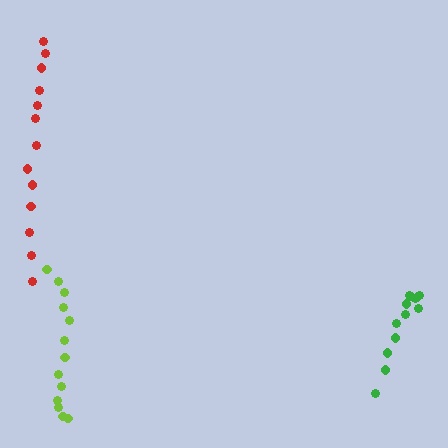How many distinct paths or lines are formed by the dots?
There are 3 distinct paths.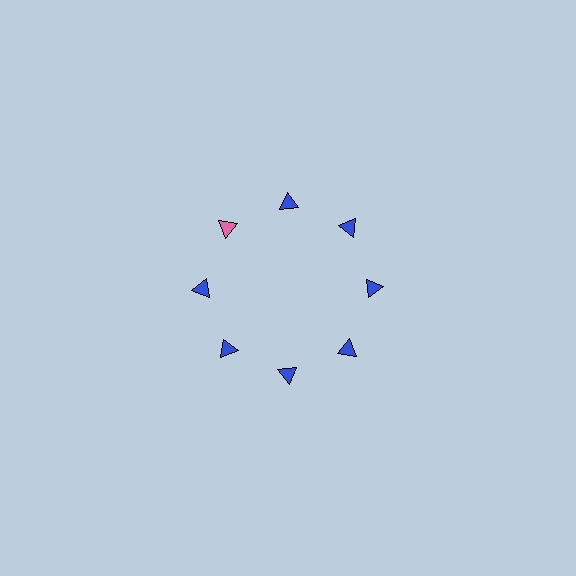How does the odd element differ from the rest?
It has a different color: pink instead of blue.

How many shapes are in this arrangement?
There are 8 shapes arranged in a ring pattern.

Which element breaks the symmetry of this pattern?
The pink triangle at roughly the 10 o'clock position breaks the symmetry. All other shapes are blue triangles.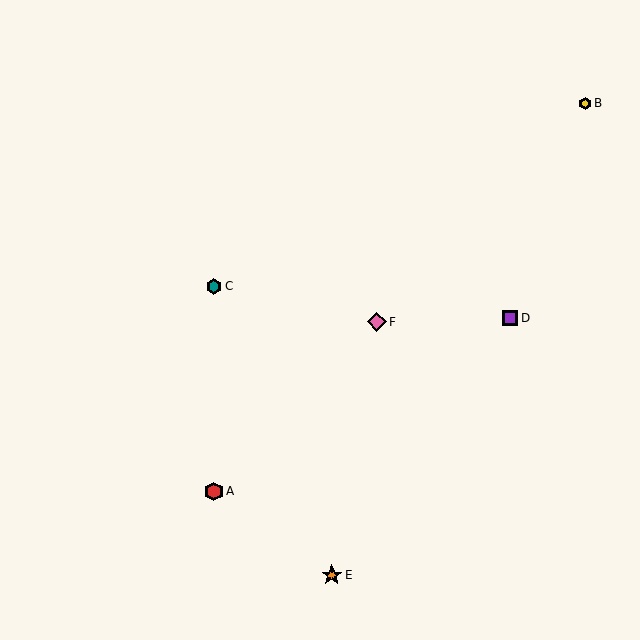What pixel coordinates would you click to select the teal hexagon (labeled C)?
Click at (214, 286) to select the teal hexagon C.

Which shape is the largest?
The orange star (labeled E) is the largest.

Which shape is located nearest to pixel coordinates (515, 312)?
The purple square (labeled D) at (510, 318) is nearest to that location.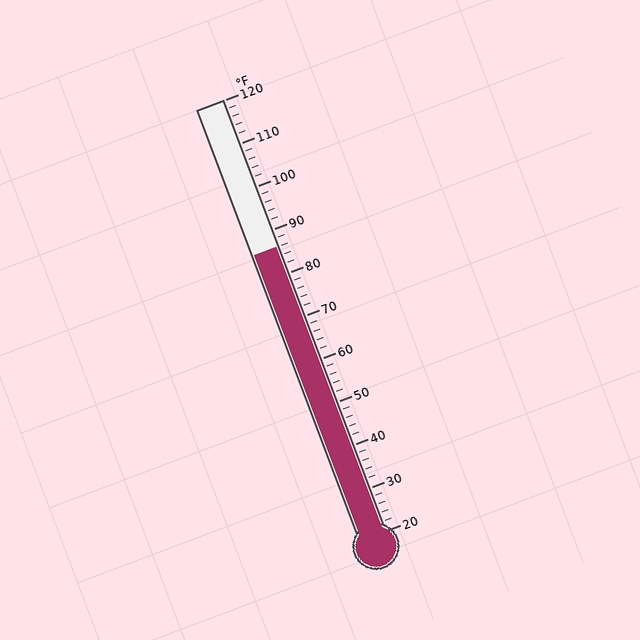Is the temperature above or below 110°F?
The temperature is below 110°F.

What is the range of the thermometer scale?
The thermometer scale ranges from 20°F to 120°F.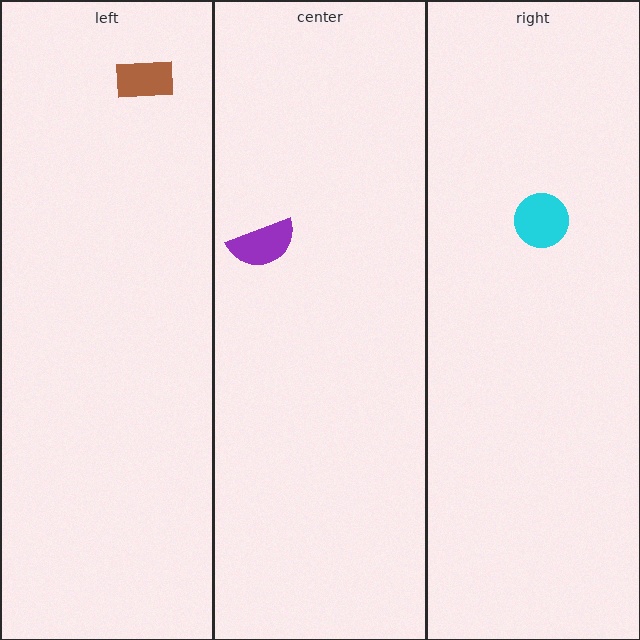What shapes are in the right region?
The cyan circle.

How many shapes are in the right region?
1.